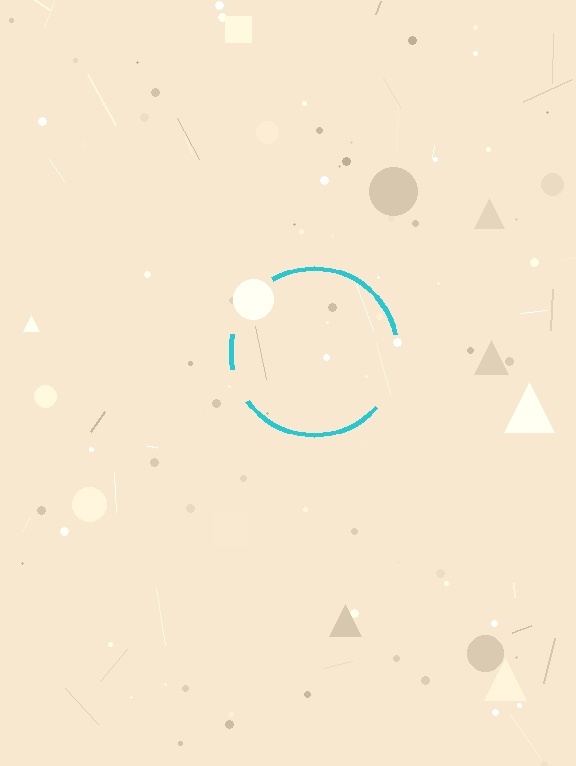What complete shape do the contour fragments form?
The contour fragments form a circle.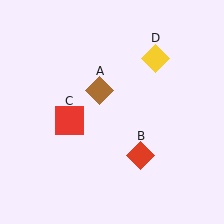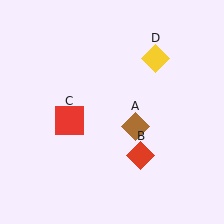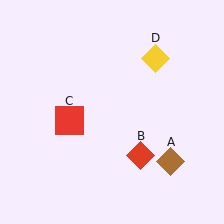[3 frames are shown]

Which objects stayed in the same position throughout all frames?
Red diamond (object B) and red square (object C) and yellow diamond (object D) remained stationary.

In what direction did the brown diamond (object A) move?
The brown diamond (object A) moved down and to the right.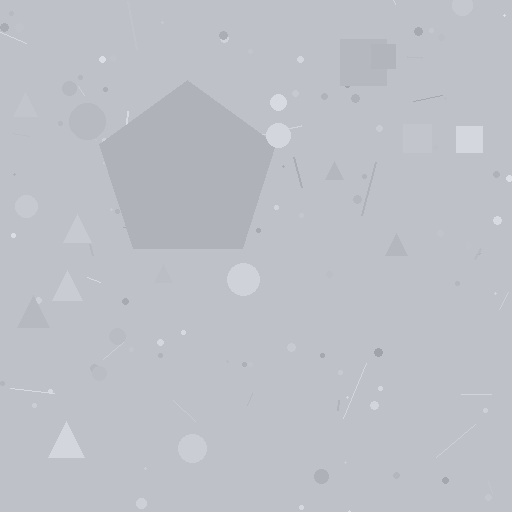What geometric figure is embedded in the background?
A pentagon is embedded in the background.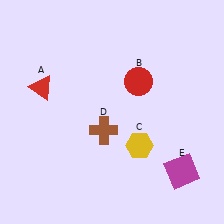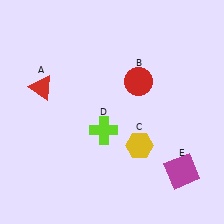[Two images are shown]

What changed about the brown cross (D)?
In Image 1, D is brown. In Image 2, it changed to lime.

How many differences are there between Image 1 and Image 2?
There is 1 difference between the two images.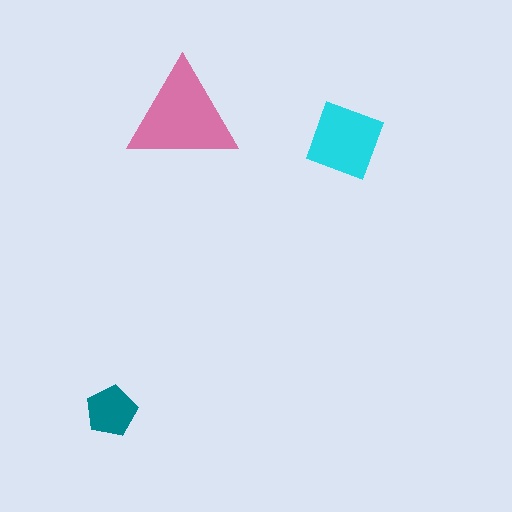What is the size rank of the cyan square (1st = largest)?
2nd.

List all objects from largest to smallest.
The pink triangle, the cyan square, the teal pentagon.